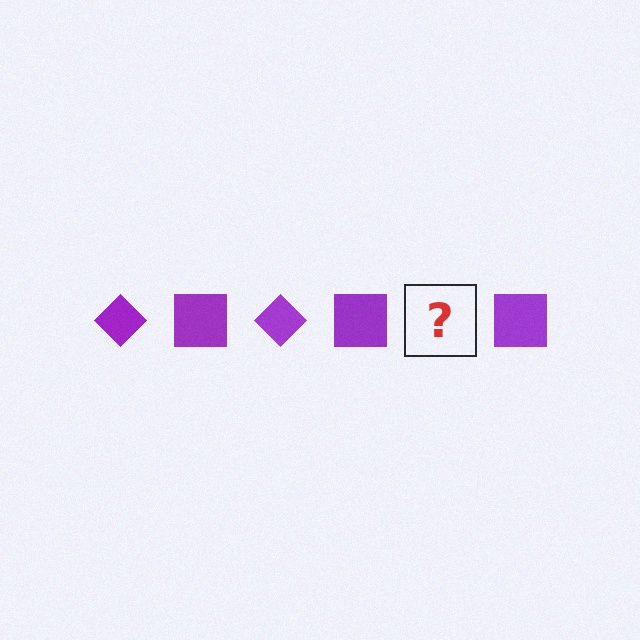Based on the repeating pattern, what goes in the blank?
The blank should be a purple diamond.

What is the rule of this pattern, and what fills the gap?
The rule is that the pattern cycles through diamond, square shapes in purple. The gap should be filled with a purple diamond.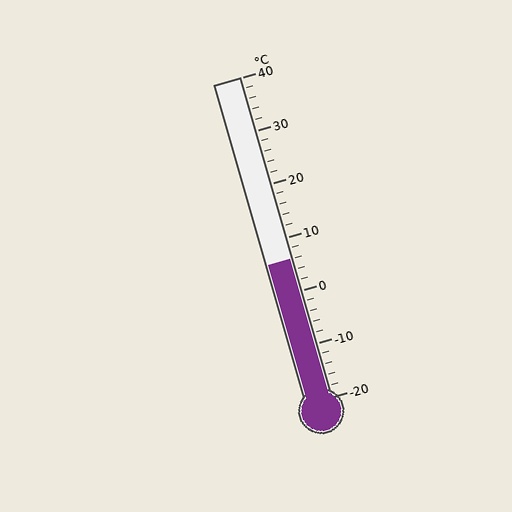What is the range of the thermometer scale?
The thermometer scale ranges from -20°C to 40°C.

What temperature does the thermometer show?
The thermometer shows approximately 6°C.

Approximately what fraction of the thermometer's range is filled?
The thermometer is filled to approximately 45% of its range.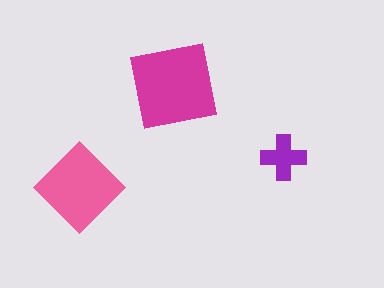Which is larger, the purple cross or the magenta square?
The magenta square.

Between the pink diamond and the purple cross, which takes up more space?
The pink diamond.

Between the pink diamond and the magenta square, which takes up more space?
The magenta square.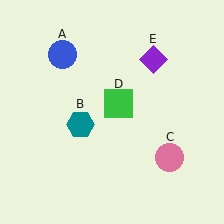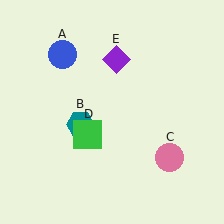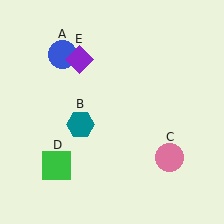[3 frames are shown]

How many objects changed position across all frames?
2 objects changed position: green square (object D), purple diamond (object E).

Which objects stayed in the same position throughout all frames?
Blue circle (object A) and teal hexagon (object B) and pink circle (object C) remained stationary.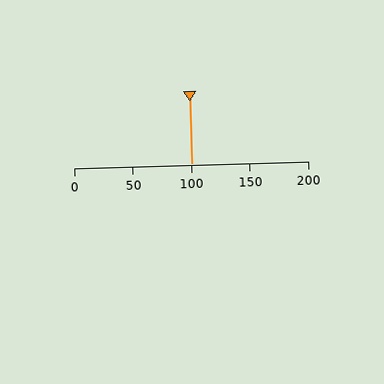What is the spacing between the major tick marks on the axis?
The major ticks are spaced 50 apart.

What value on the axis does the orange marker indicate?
The marker indicates approximately 100.